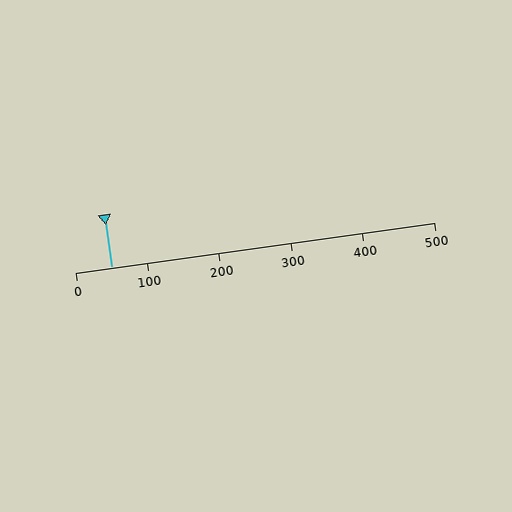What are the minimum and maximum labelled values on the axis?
The axis runs from 0 to 500.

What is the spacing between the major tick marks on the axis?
The major ticks are spaced 100 apart.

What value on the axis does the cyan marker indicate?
The marker indicates approximately 50.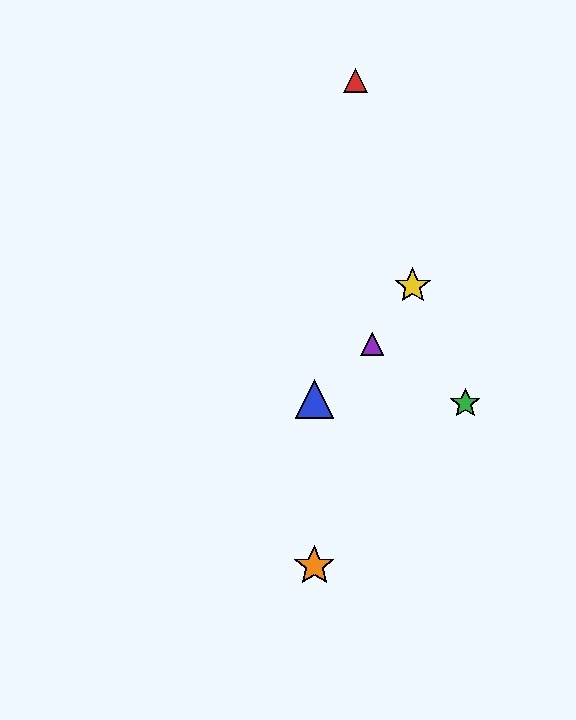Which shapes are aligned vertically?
The blue triangle, the orange star are aligned vertically.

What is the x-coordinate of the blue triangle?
The blue triangle is at x≈314.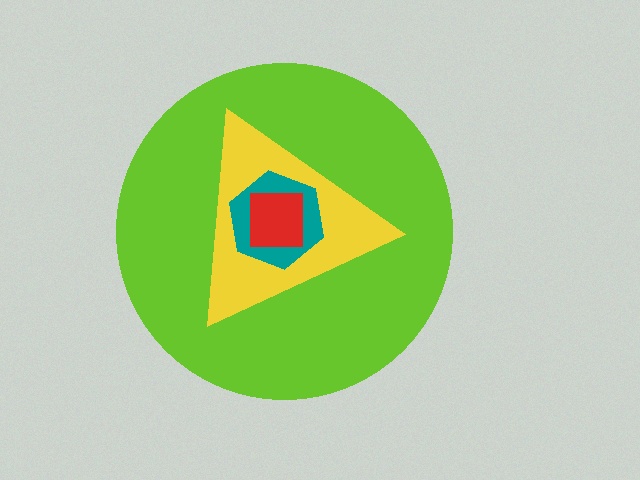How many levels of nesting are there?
4.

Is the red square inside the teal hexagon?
Yes.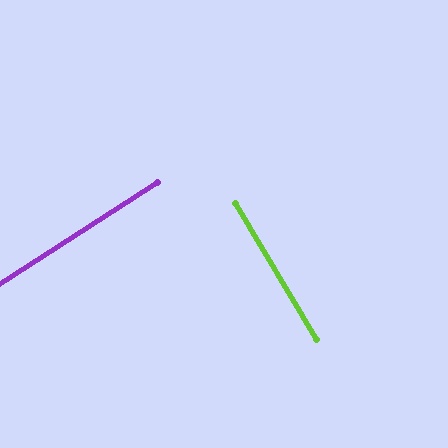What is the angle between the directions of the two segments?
Approximately 88 degrees.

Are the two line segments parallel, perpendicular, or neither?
Perpendicular — they meet at approximately 88°.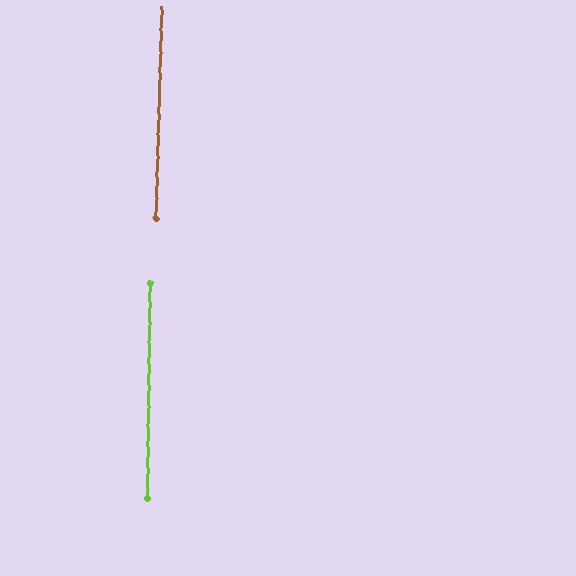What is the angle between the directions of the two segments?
Approximately 1 degree.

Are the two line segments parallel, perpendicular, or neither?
Parallel — their directions differ by only 1.1°.